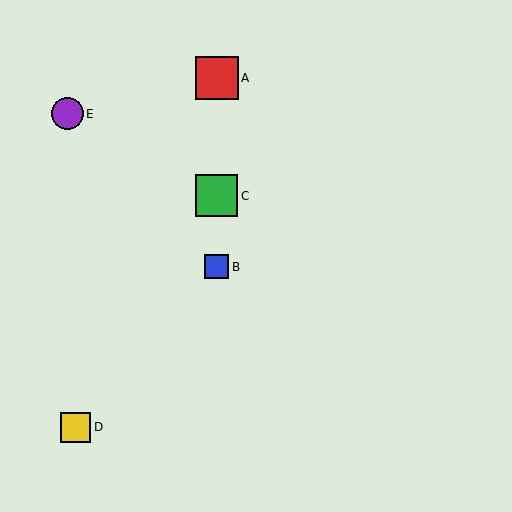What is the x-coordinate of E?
Object E is at x≈68.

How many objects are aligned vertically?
3 objects (A, B, C) are aligned vertically.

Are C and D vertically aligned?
No, C is at x≈217 and D is at x≈76.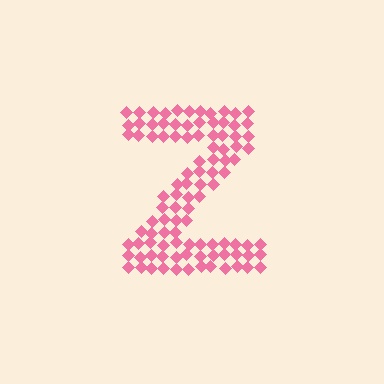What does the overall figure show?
The overall figure shows the letter Z.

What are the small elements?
The small elements are diamonds.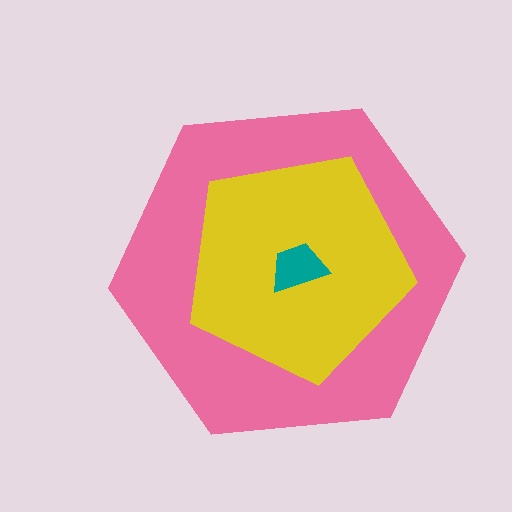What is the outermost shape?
The pink hexagon.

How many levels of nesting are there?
3.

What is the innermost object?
The teal trapezoid.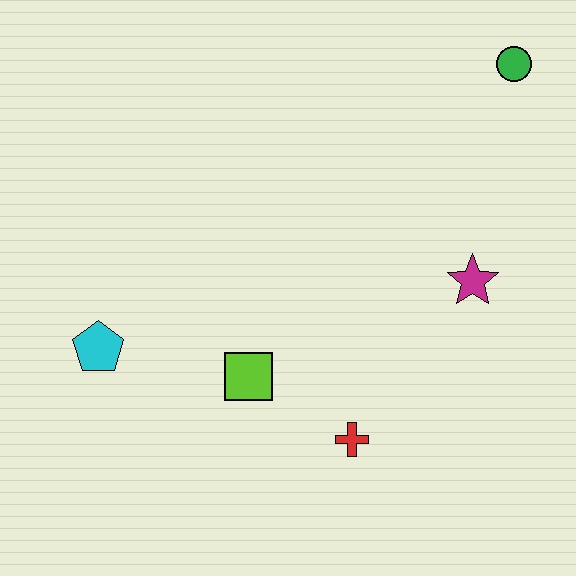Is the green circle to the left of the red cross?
No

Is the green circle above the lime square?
Yes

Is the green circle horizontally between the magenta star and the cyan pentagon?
No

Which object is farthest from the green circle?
The cyan pentagon is farthest from the green circle.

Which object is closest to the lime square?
The red cross is closest to the lime square.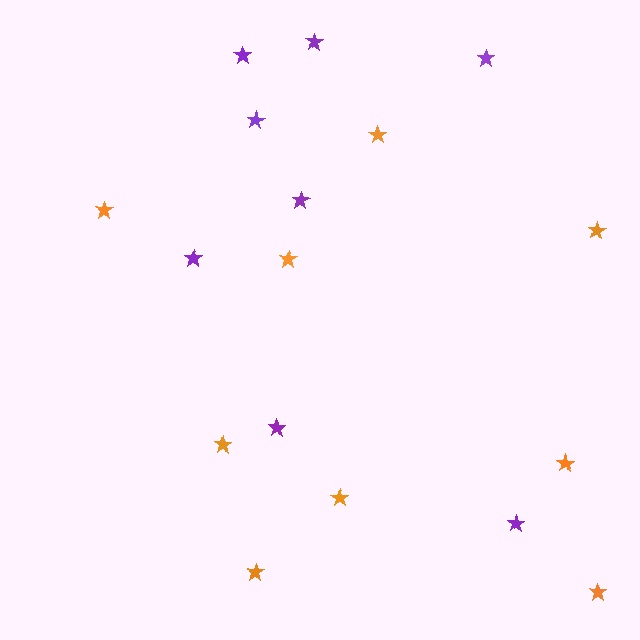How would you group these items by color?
There are 2 groups: one group of orange stars (9) and one group of purple stars (8).